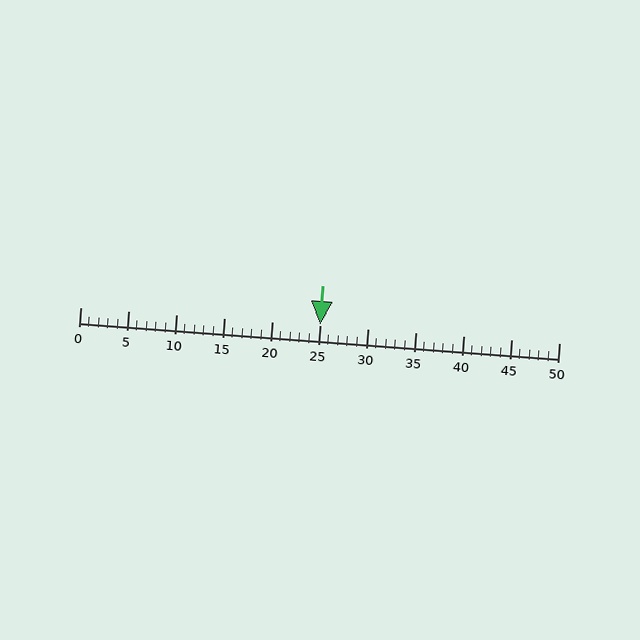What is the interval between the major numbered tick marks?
The major tick marks are spaced 5 units apart.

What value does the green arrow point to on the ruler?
The green arrow points to approximately 25.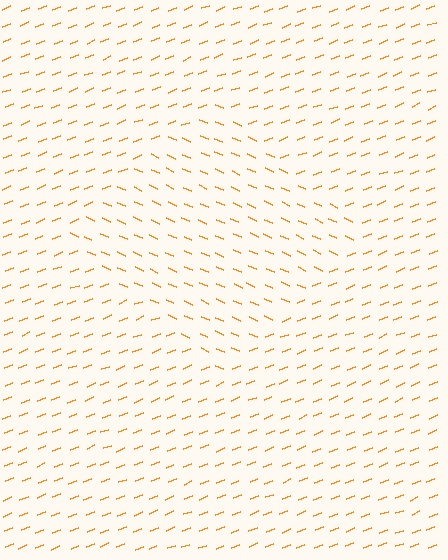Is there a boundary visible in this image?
Yes, there is a texture boundary formed by a change in line orientation.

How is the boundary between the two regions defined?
The boundary is defined purely by a change in line orientation (approximately 45 degrees difference). All lines are the same color and thickness.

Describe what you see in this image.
The image is filled with small orange line segments. A diamond region in the image has lines oriented differently from the surrounding lines, creating a visible texture boundary.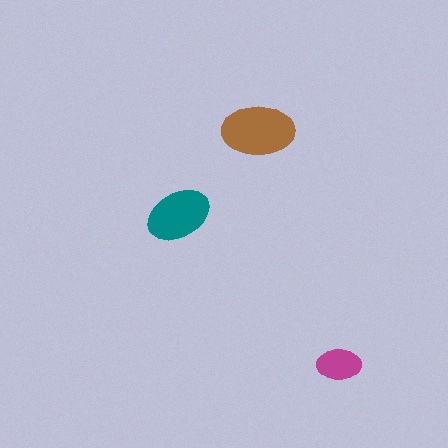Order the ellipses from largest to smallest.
the brown one, the teal one, the magenta one.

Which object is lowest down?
The magenta ellipse is bottommost.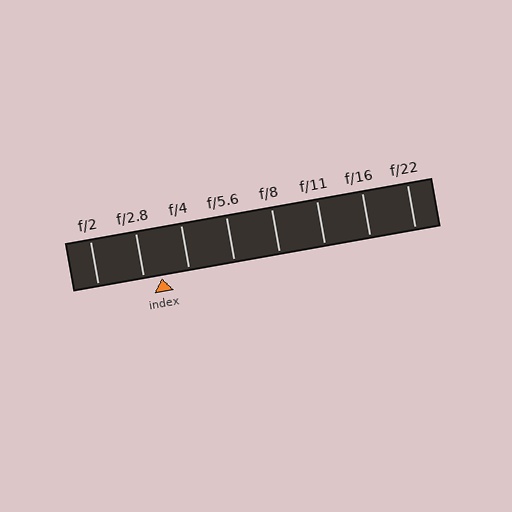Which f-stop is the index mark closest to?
The index mark is closest to f/2.8.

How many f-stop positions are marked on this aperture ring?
There are 8 f-stop positions marked.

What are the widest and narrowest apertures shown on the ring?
The widest aperture shown is f/2 and the narrowest is f/22.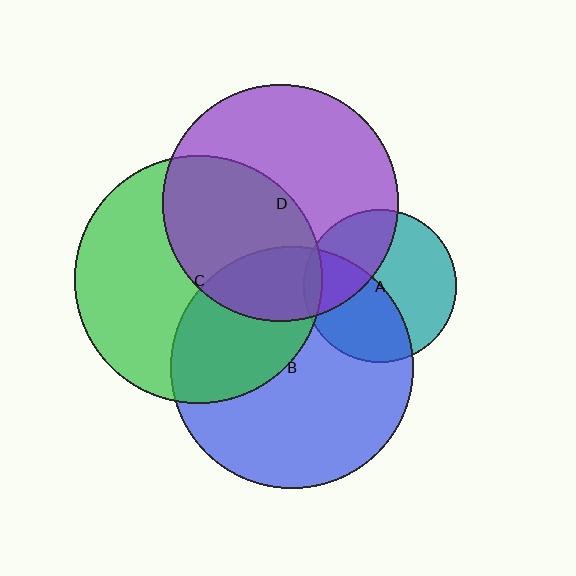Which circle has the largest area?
Circle C (green).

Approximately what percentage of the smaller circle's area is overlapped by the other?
Approximately 20%.